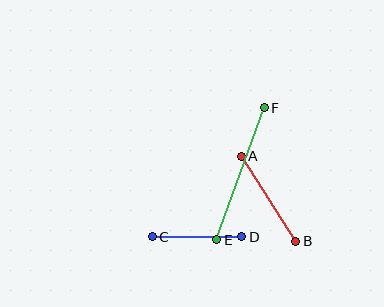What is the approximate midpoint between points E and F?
The midpoint is at approximately (240, 174) pixels.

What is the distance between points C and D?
The distance is approximately 90 pixels.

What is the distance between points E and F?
The distance is approximately 140 pixels.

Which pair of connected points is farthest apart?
Points E and F are farthest apart.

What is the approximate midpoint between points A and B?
The midpoint is at approximately (269, 199) pixels.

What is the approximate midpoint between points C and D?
The midpoint is at approximately (197, 237) pixels.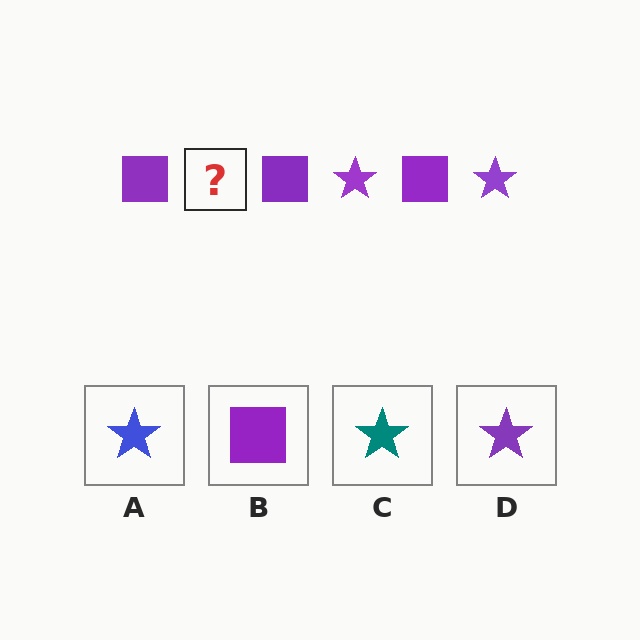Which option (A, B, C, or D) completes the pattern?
D.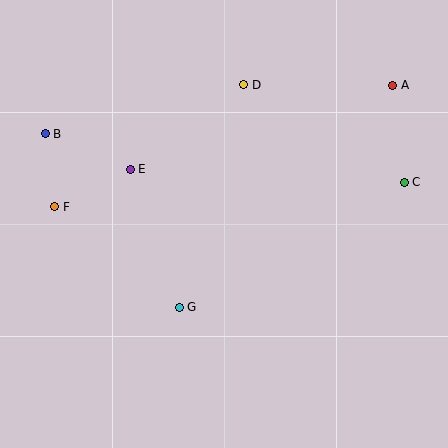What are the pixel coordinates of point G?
Point G is at (179, 307).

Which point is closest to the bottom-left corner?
Point G is closest to the bottom-left corner.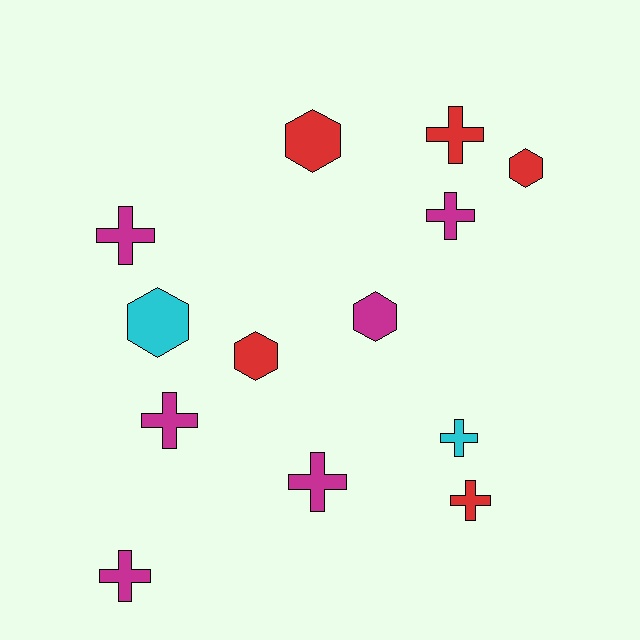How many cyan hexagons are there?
There is 1 cyan hexagon.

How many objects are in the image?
There are 13 objects.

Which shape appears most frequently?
Cross, with 8 objects.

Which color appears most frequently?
Magenta, with 6 objects.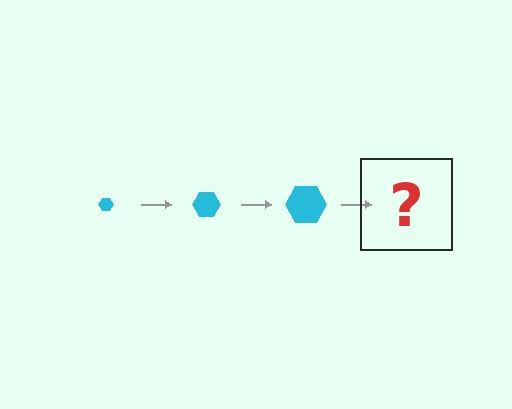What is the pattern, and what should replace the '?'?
The pattern is that the hexagon gets progressively larger each step. The '?' should be a cyan hexagon, larger than the previous one.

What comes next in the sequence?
The next element should be a cyan hexagon, larger than the previous one.